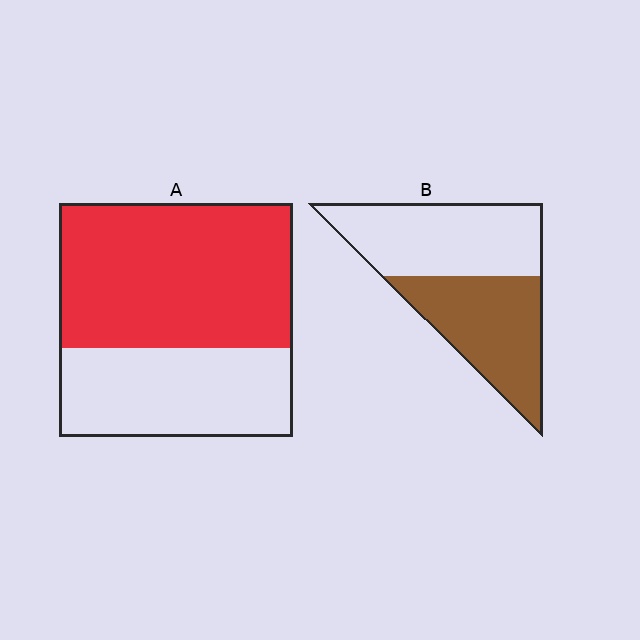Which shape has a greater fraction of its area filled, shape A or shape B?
Shape A.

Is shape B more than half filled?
Roughly half.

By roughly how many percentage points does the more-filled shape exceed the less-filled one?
By roughly 15 percentage points (A over B).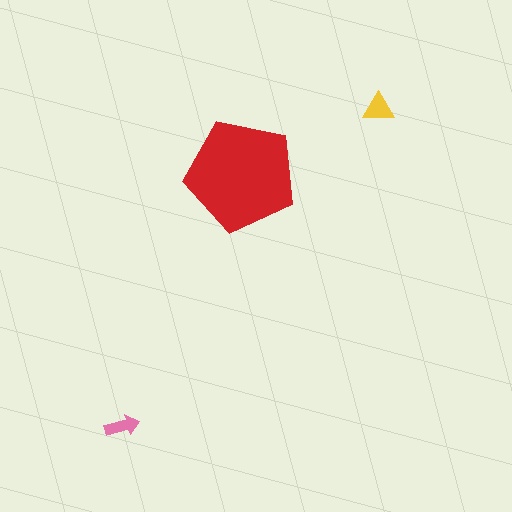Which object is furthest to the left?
The pink arrow is leftmost.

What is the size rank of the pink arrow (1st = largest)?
3rd.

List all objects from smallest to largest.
The pink arrow, the yellow triangle, the red pentagon.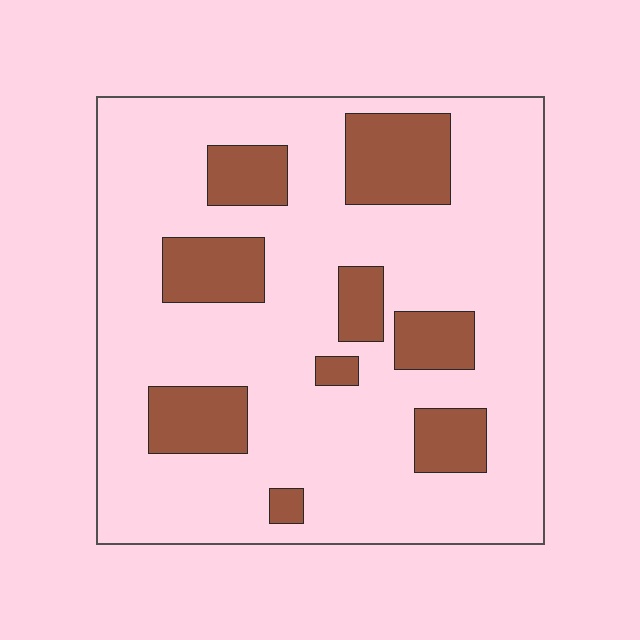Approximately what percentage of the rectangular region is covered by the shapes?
Approximately 20%.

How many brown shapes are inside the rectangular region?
9.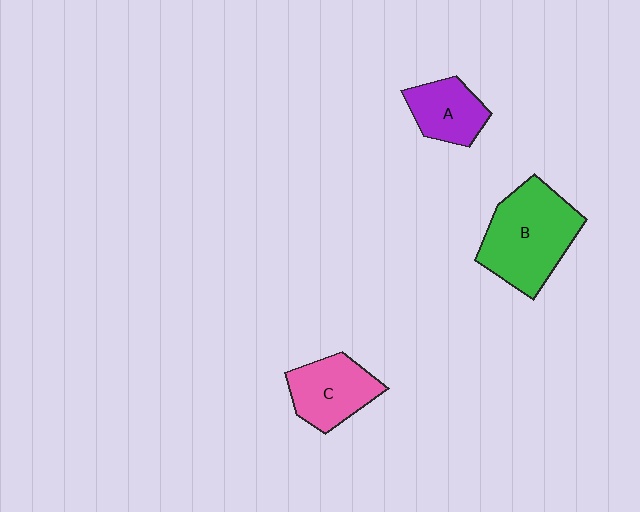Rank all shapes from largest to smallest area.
From largest to smallest: B (green), C (pink), A (purple).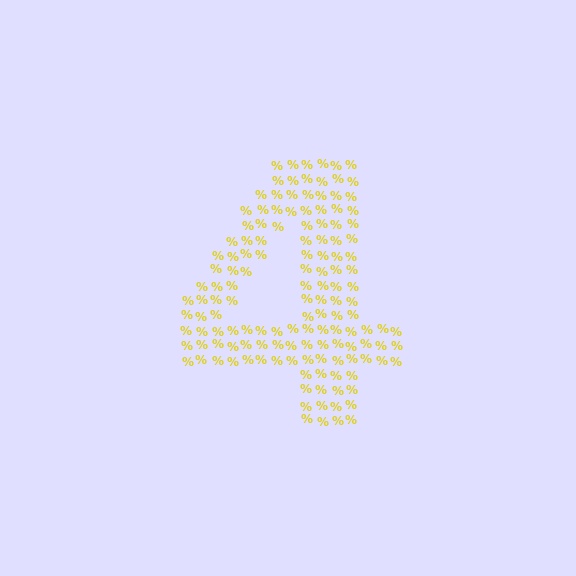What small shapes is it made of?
It is made of small percent signs.